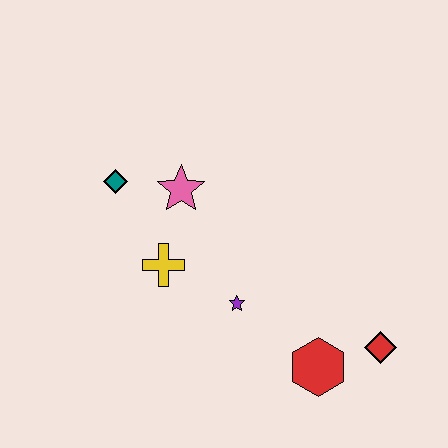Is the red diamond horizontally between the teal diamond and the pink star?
No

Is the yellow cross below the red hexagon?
No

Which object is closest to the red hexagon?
The red diamond is closest to the red hexagon.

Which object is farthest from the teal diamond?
The red diamond is farthest from the teal diamond.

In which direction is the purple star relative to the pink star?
The purple star is below the pink star.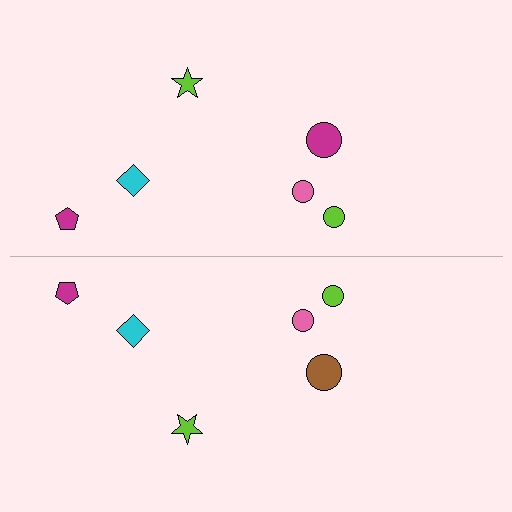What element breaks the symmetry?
The brown circle on the bottom side breaks the symmetry — its mirror counterpart is magenta.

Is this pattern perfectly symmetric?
No, the pattern is not perfectly symmetric. The brown circle on the bottom side breaks the symmetry — its mirror counterpart is magenta.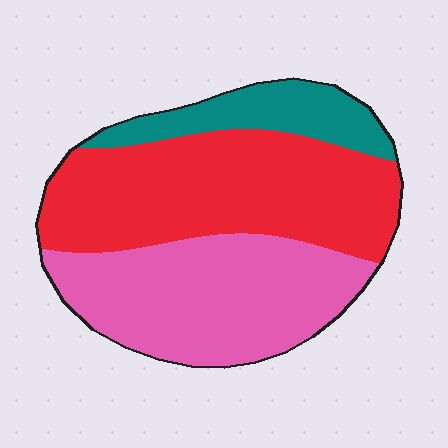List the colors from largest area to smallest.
From largest to smallest: red, pink, teal.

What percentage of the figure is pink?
Pink covers roughly 40% of the figure.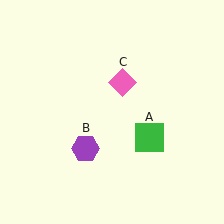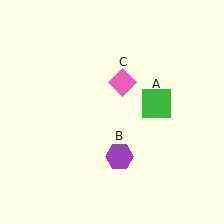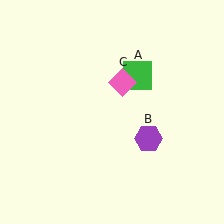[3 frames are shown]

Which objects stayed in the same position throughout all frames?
Pink diamond (object C) remained stationary.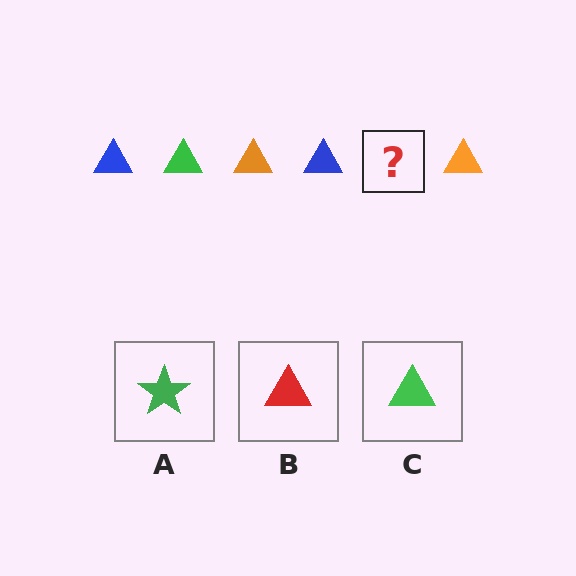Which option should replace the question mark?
Option C.